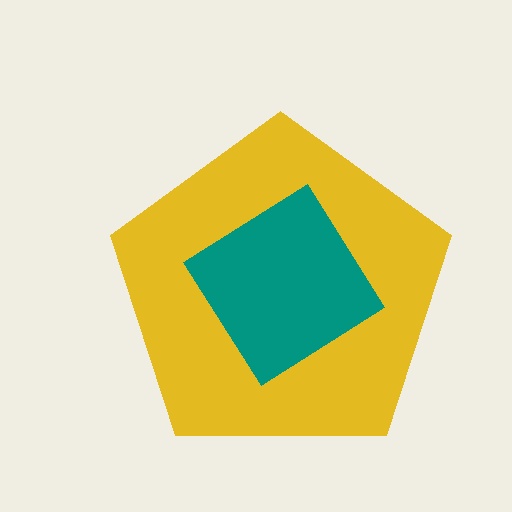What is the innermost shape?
The teal diamond.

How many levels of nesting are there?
2.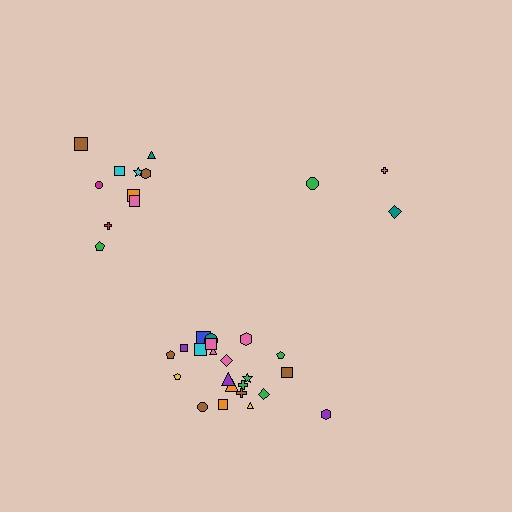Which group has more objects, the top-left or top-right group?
The top-left group.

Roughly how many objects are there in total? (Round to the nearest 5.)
Roughly 35 objects in total.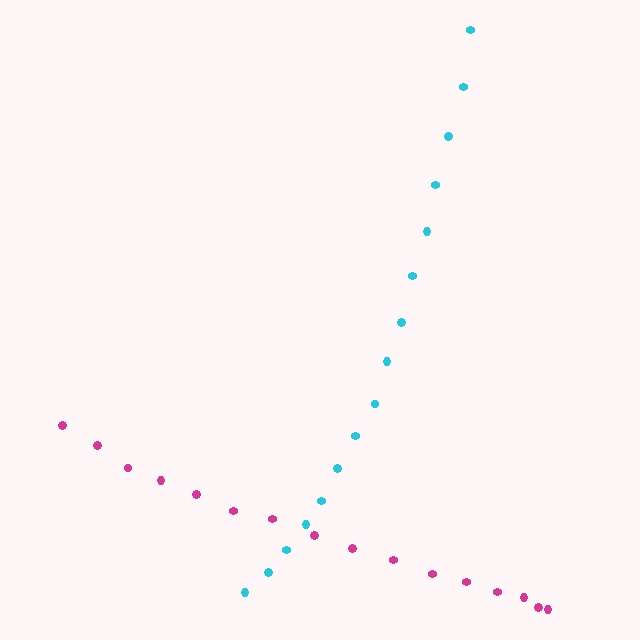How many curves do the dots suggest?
There are 2 distinct paths.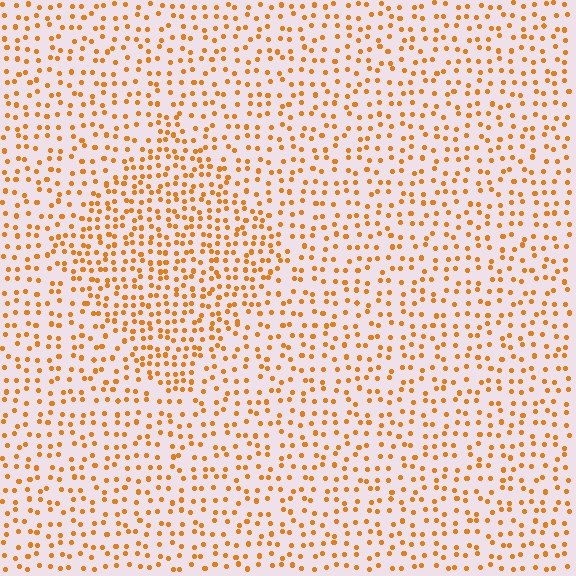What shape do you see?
I see a diamond.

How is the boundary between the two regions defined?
The boundary is defined by a change in element density (approximately 1.6x ratio). All elements are the same color, size, and shape.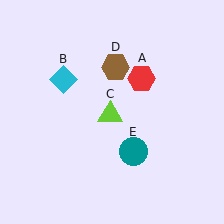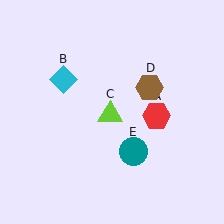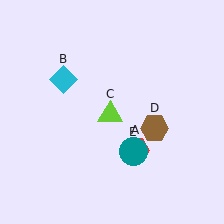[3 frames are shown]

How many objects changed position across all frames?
2 objects changed position: red hexagon (object A), brown hexagon (object D).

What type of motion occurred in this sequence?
The red hexagon (object A), brown hexagon (object D) rotated clockwise around the center of the scene.